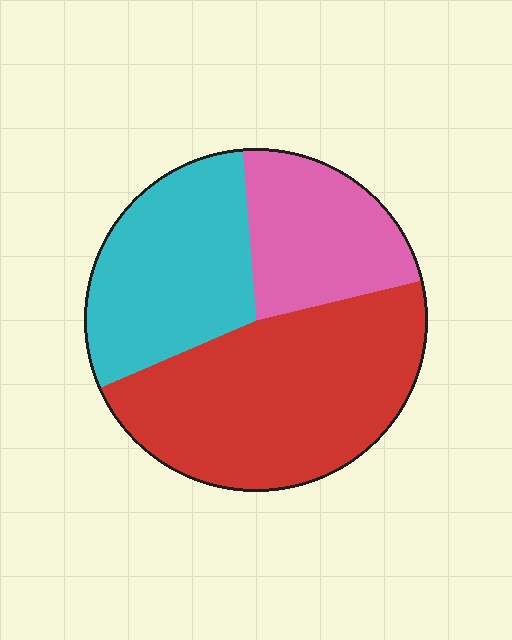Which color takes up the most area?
Red, at roughly 45%.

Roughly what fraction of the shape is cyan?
Cyan covers about 30% of the shape.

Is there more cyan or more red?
Red.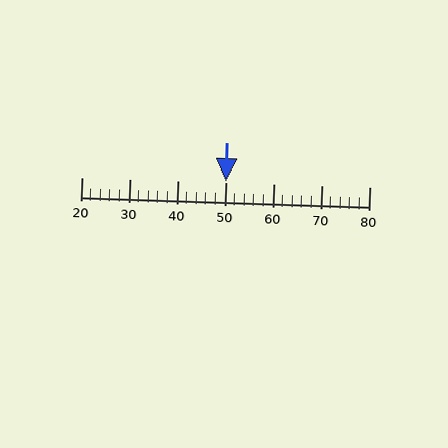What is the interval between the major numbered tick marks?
The major tick marks are spaced 10 units apart.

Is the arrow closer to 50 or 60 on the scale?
The arrow is closer to 50.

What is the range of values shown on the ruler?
The ruler shows values from 20 to 80.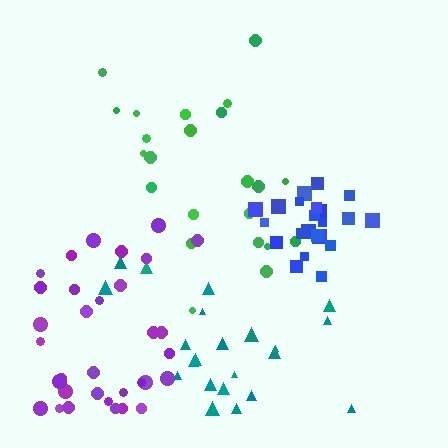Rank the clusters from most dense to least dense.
blue, purple, green, teal.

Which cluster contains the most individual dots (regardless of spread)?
Purple (34).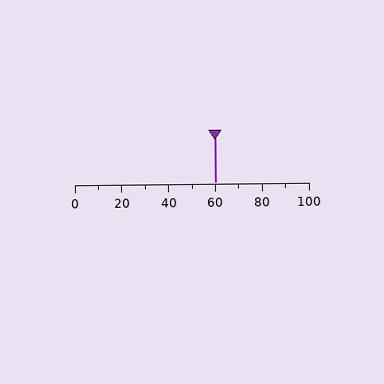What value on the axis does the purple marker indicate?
The marker indicates approximately 60.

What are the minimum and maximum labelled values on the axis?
The axis runs from 0 to 100.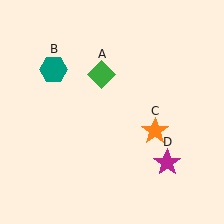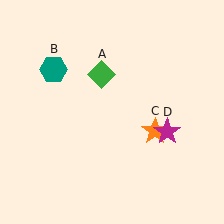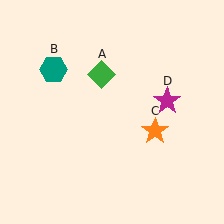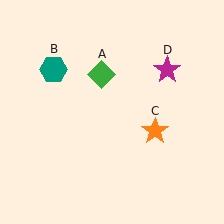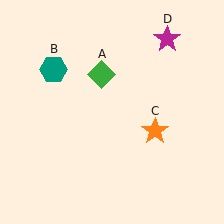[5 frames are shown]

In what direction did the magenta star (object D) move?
The magenta star (object D) moved up.